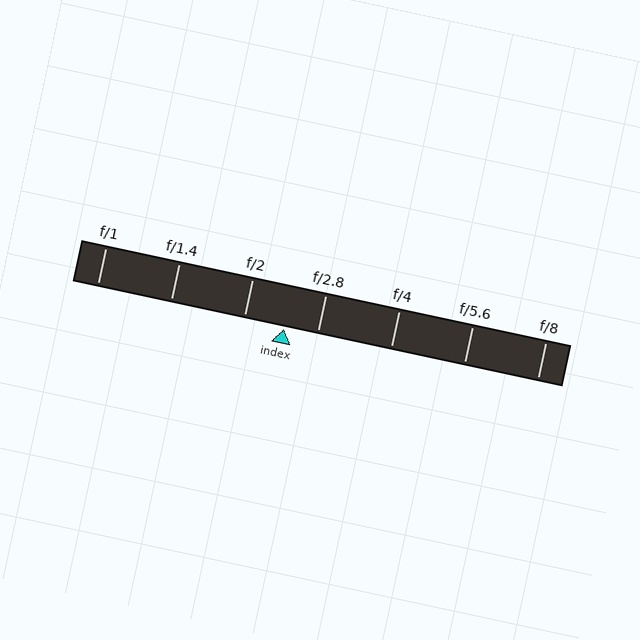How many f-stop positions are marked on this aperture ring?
There are 7 f-stop positions marked.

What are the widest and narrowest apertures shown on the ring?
The widest aperture shown is f/1 and the narrowest is f/8.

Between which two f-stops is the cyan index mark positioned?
The index mark is between f/2 and f/2.8.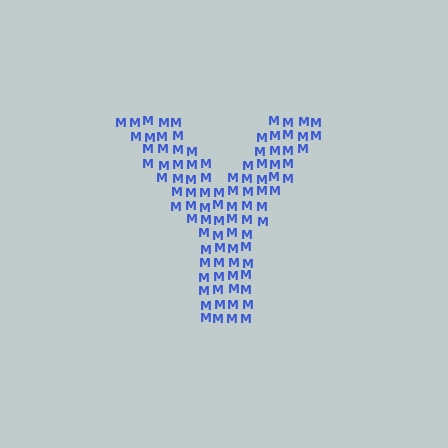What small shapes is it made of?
It is made of small letter M's.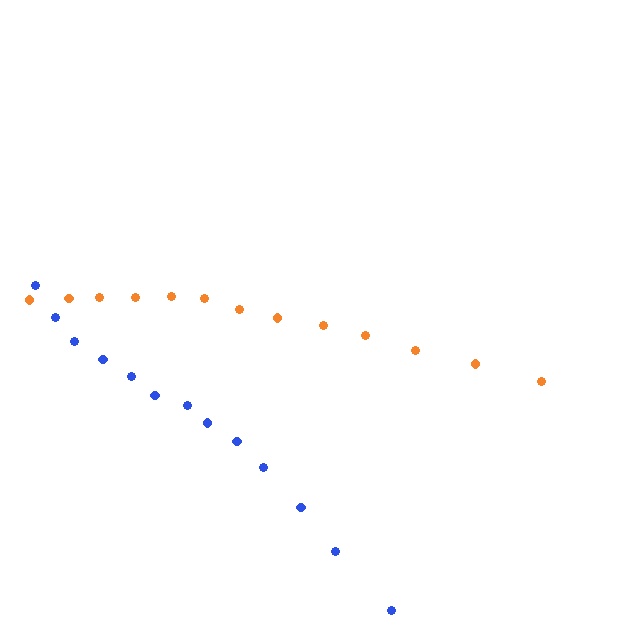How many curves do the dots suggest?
There are 2 distinct paths.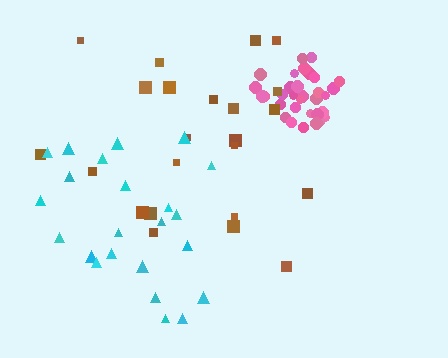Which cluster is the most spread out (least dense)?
Brown.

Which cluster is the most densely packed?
Pink.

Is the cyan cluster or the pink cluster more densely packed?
Pink.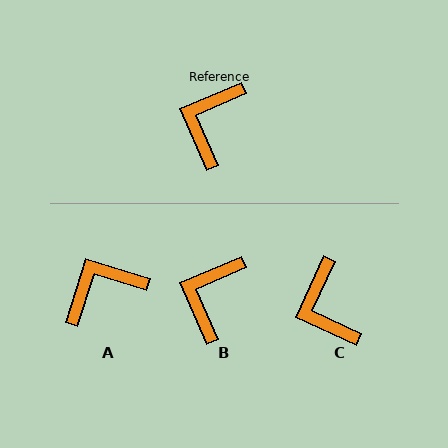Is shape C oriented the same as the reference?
No, it is off by about 42 degrees.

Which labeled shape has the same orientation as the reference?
B.